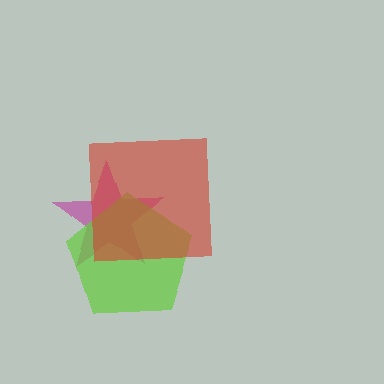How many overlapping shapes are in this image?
There are 3 overlapping shapes in the image.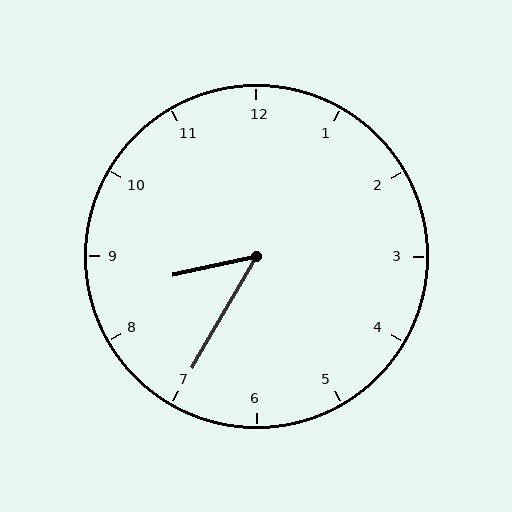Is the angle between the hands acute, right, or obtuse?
It is acute.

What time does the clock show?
8:35.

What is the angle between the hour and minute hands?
Approximately 48 degrees.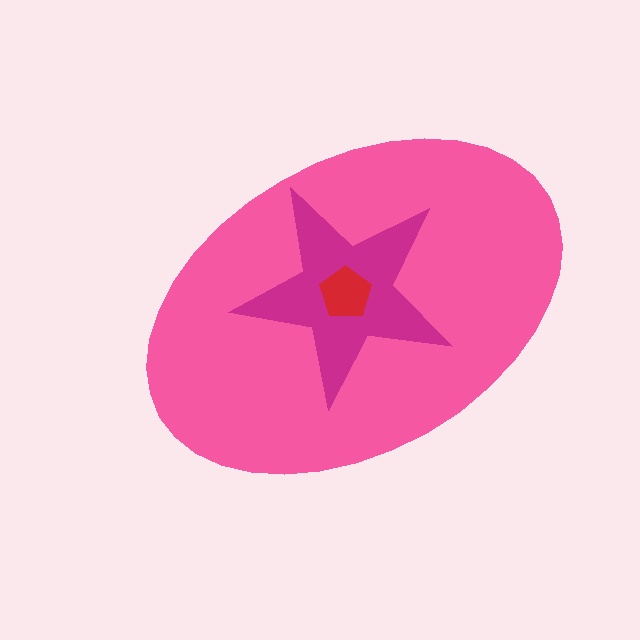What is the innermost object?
The red pentagon.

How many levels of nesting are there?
3.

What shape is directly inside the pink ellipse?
The magenta star.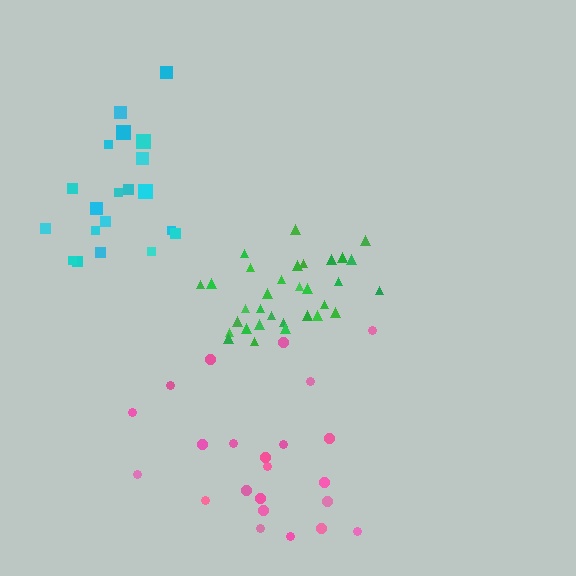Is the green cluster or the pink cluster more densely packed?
Green.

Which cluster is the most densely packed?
Green.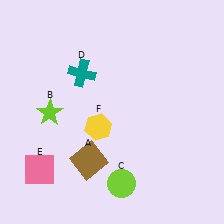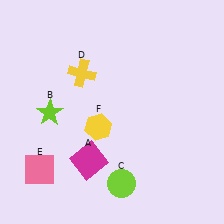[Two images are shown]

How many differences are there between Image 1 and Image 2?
There are 2 differences between the two images.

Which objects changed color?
A changed from brown to magenta. D changed from teal to yellow.